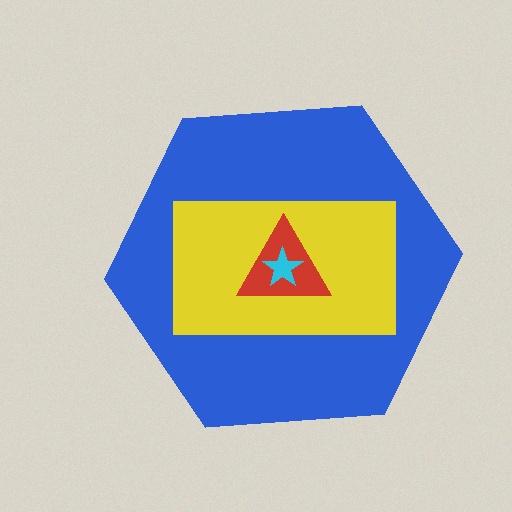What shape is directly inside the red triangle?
The cyan star.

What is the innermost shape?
The cyan star.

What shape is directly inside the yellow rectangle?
The red triangle.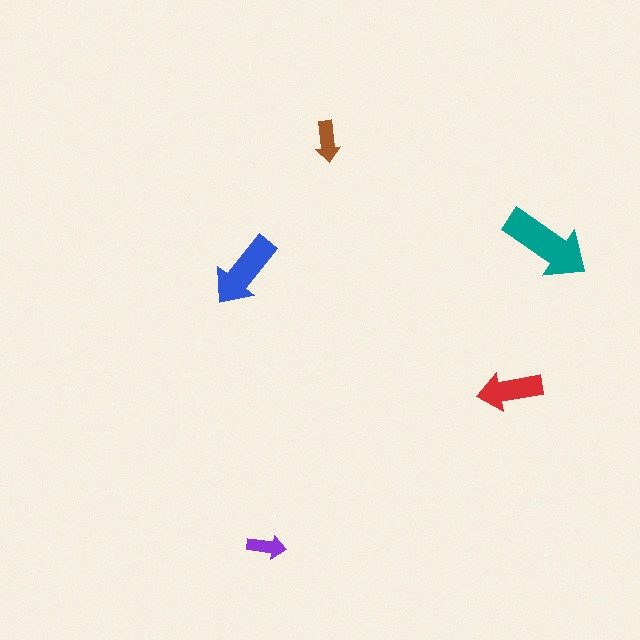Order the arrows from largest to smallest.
the teal one, the blue one, the red one, the brown one, the purple one.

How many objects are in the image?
There are 5 objects in the image.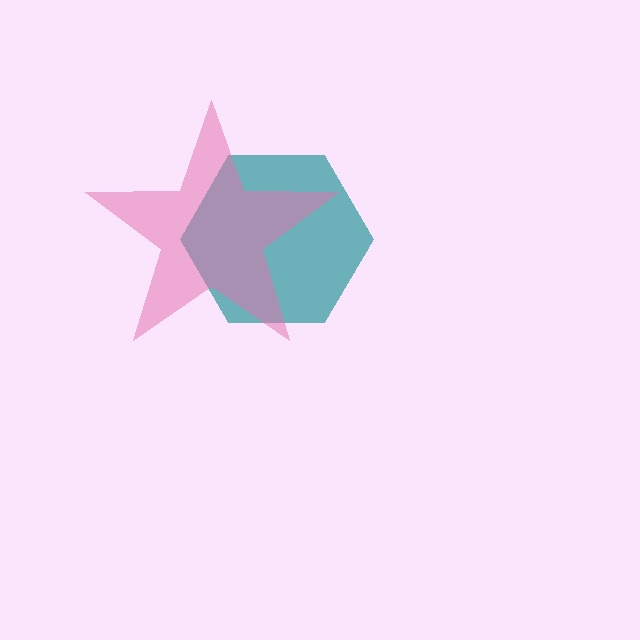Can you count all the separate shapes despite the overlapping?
Yes, there are 2 separate shapes.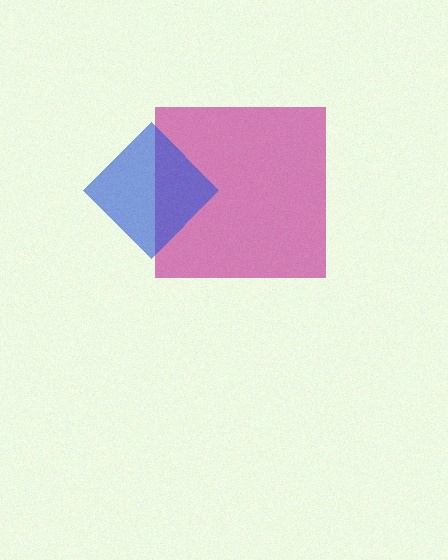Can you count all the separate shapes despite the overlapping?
Yes, there are 2 separate shapes.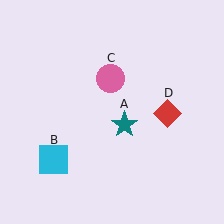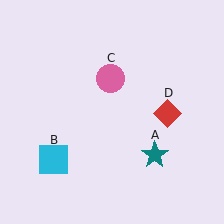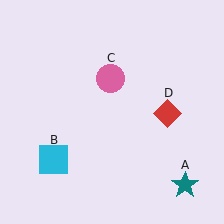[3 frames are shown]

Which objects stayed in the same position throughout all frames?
Cyan square (object B) and pink circle (object C) and red diamond (object D) remained stationary.